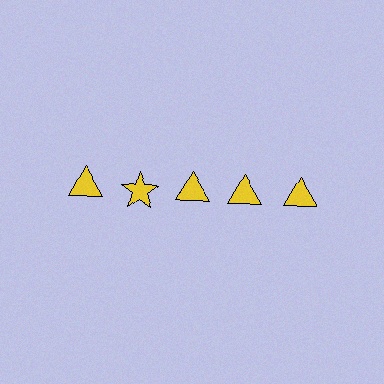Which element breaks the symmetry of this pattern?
The yellow star in the top row, second from left column breaks the symmetry. All other shapes are yellow triangles.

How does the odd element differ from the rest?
It has a different shape: star instead of triangle.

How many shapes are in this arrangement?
There are 5 shapes arranged in a grid pattern.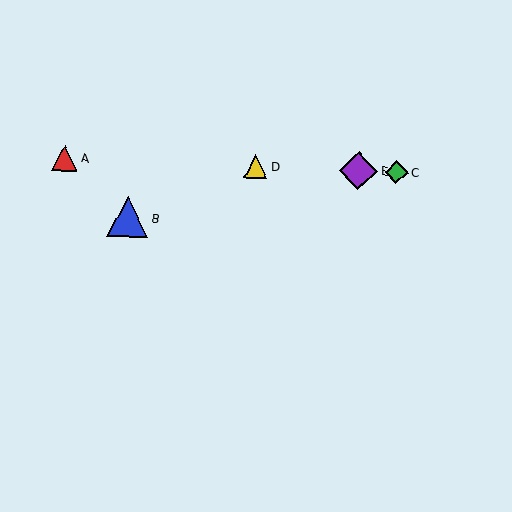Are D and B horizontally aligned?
No, D is at y≈166 and B is at y≈217.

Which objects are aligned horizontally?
Objects A, C, D, E are aligned horizontally.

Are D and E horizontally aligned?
Yes, both are at y≈166.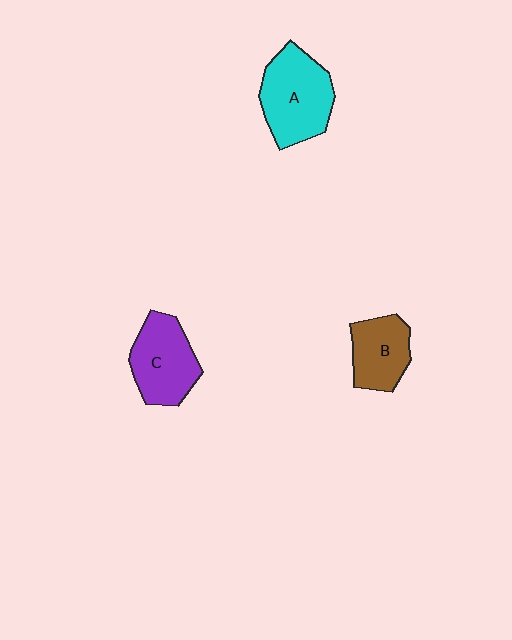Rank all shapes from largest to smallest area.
From largest to smallest: A (cyan), C (purple), B (brown).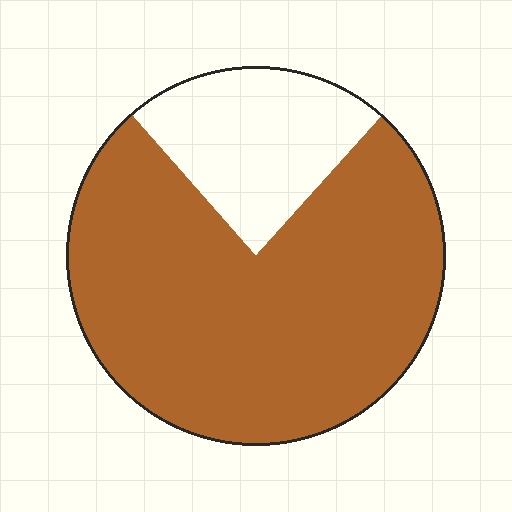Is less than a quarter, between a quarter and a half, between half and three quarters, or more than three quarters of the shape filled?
More than three quarters.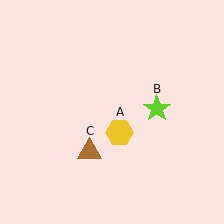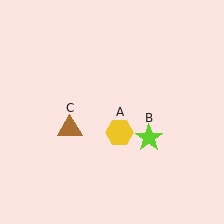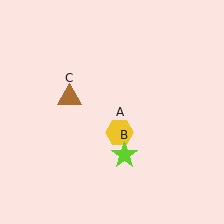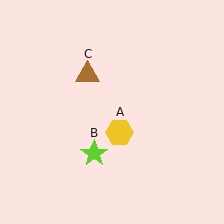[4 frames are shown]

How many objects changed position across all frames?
2 objects changed position: lime star (object B), brown triangle (object C).